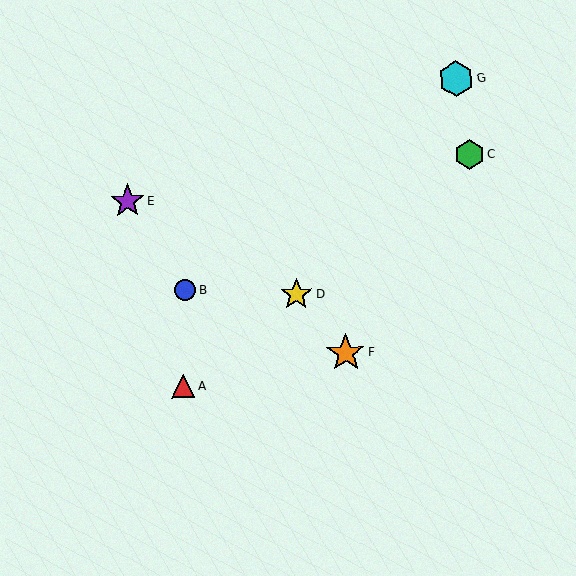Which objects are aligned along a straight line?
Objects A, C, D are aligned along a straight line.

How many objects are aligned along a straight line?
3 objects (A, C, D) are aligned along a straight line.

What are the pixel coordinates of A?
Object A is at (183, 386).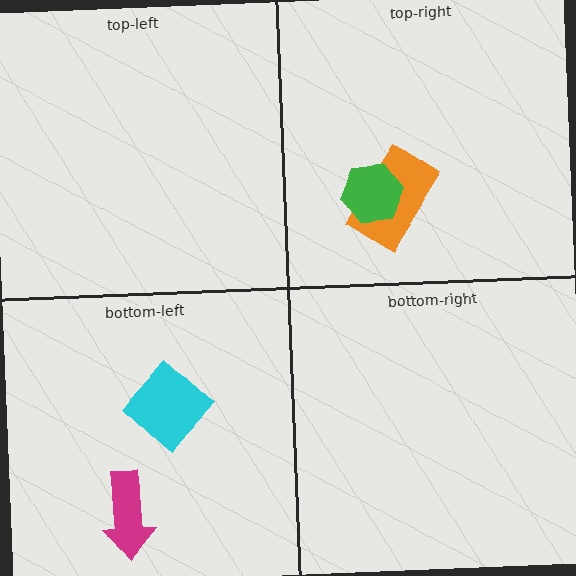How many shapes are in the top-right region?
2.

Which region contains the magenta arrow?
The bottom-left region.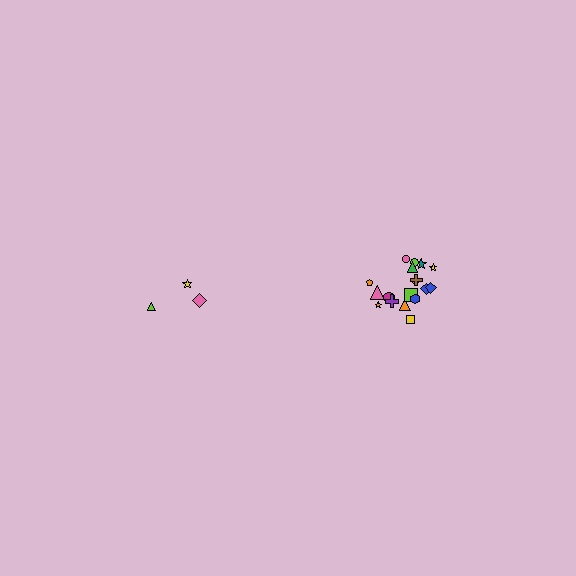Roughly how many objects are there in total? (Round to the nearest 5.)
Roughly 20 objects in total.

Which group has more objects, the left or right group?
The right group.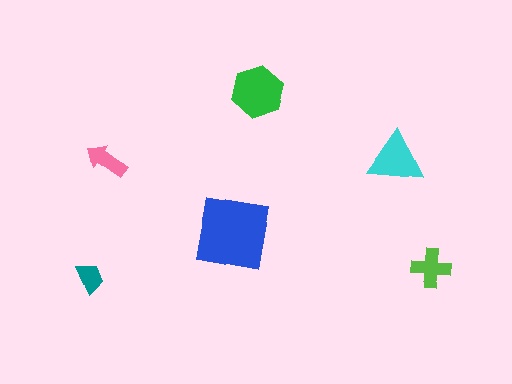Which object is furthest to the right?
The lime cross is rightmost.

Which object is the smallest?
The teal trapezoid.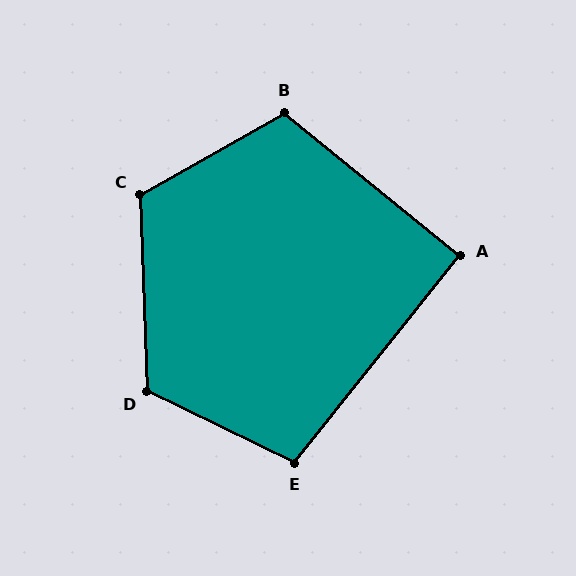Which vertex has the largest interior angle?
D, at approximately 118 degrees.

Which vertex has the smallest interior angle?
A, at approximately 90 degrees.